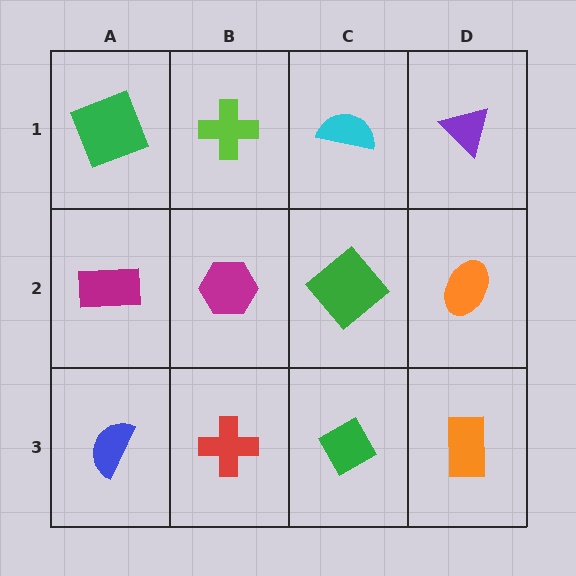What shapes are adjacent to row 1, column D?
An orange ellipse (row 2, column D), a cyan semicircle (row 1, column C).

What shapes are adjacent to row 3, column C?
A green diamond (row 2, column C), a red cross (row 3, column B), an orange rectangle (row 3, column D).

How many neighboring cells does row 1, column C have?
3.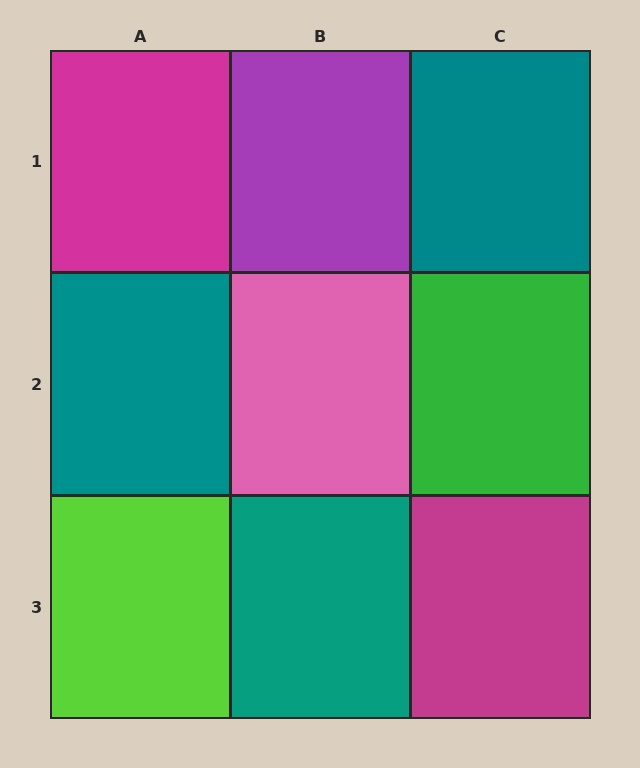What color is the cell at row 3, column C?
Magenta.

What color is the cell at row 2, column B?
Pink.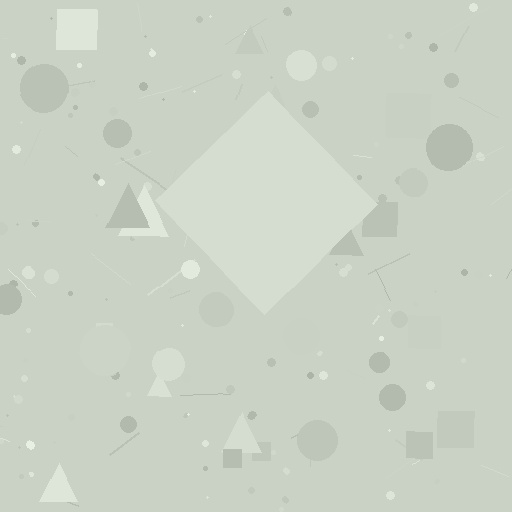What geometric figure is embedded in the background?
A diamond is embedded in the background.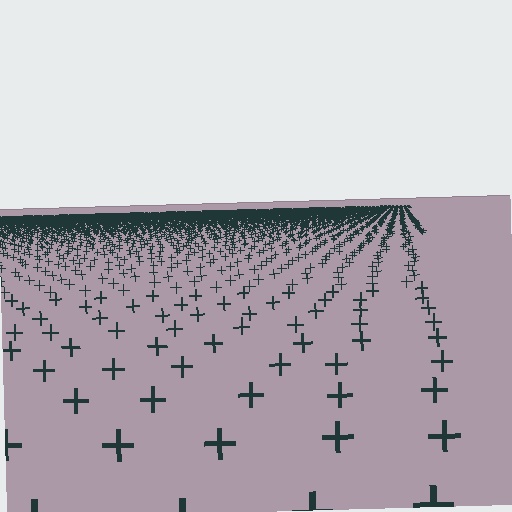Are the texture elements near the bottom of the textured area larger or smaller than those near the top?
Larger. Near the bottom, elements are closer to the viewer and appear at a bigger on-screen size.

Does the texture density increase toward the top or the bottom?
Density increases toward the top.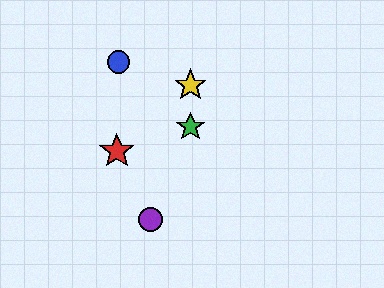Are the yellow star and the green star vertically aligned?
Yes, both are at x≈190.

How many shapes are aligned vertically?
2 shapes (the green star, the yellow star) are aligned vertically.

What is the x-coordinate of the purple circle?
The purple circle is at x≈150.